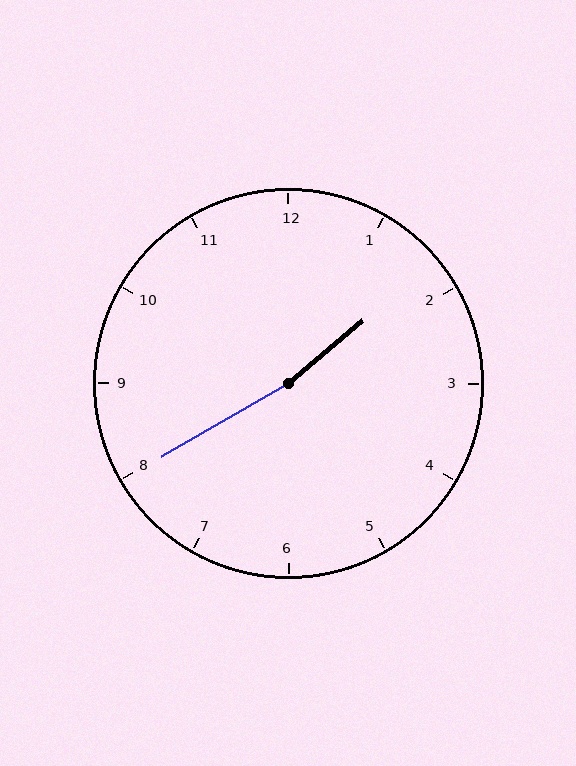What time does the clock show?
1:40.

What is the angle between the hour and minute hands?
Approximately 170 degrees.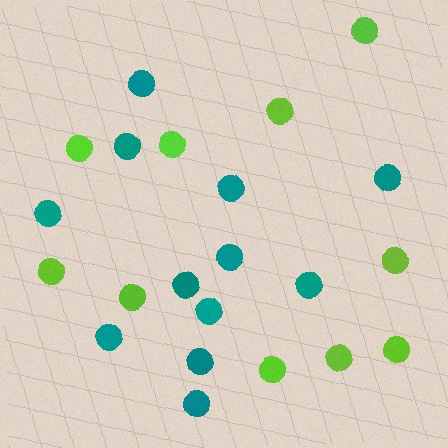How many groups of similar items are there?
There are 2 groups: one group of teal circles (12) and one group of lime circles (10).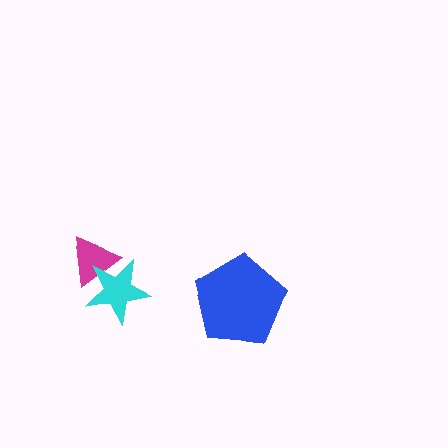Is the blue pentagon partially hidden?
No, no other shape covers it.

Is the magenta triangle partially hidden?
Yes, it is partially covered by another shape.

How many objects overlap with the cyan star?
1 object overlaps with the cyan star.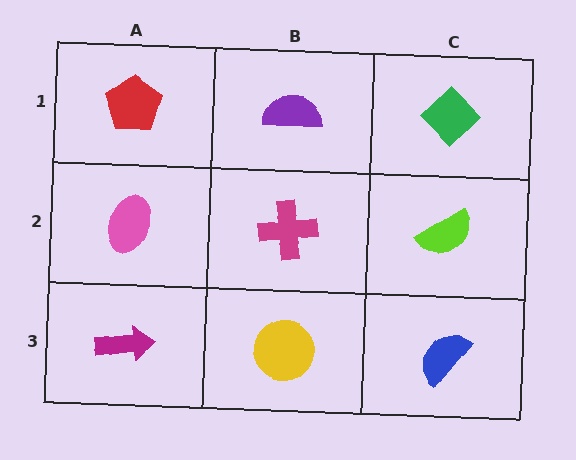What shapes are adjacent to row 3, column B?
A magenta cross (row 2, column B), a magenta arrow (row 3, column A), a blue semicircle (row 3, column C).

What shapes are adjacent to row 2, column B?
A purple semicircle (row 1, column B), a yellow circle (row 3, column B), a pink ellipse (row 2, column A), a lime semicircle (row 2, column C).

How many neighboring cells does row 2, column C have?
3.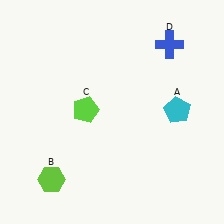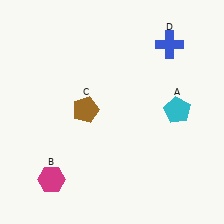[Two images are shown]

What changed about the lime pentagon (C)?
In Image 1, C is lime. In Image 2, it changed to brown.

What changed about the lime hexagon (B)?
In Image 1, B is lime. In Image 2, it changed to magenta.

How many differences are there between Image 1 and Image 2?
There are 2 differences between the two images.